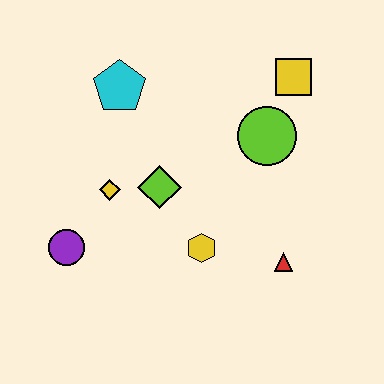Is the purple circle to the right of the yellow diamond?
No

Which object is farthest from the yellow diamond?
The yellow square is farthest from the yellow diamond.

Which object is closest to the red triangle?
The yellow hexagon is closest to the red triangle.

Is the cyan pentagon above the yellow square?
No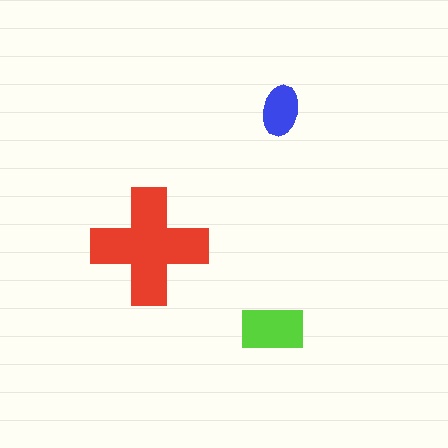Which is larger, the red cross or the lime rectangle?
The red cross.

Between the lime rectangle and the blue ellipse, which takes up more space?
The lime rectangle.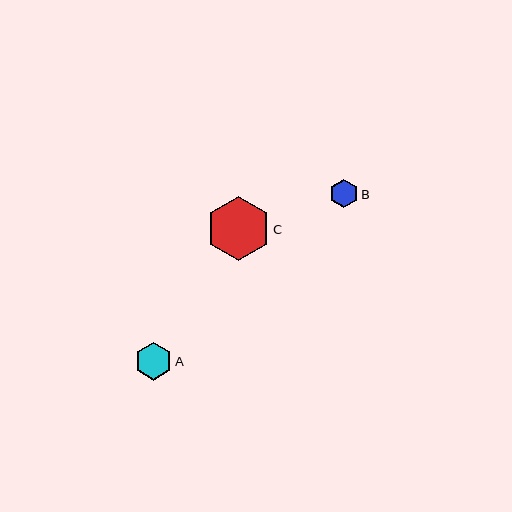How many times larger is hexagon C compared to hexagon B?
Hexagon C is approximately 2.2 times the size of hexagon B.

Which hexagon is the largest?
Hexagon C is the largest with a size of approximately 64 pixels.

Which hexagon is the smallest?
Hexagon B is the smallest with a size of approximately 29 pixels.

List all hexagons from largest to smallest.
From largest to smallest: C, A, B.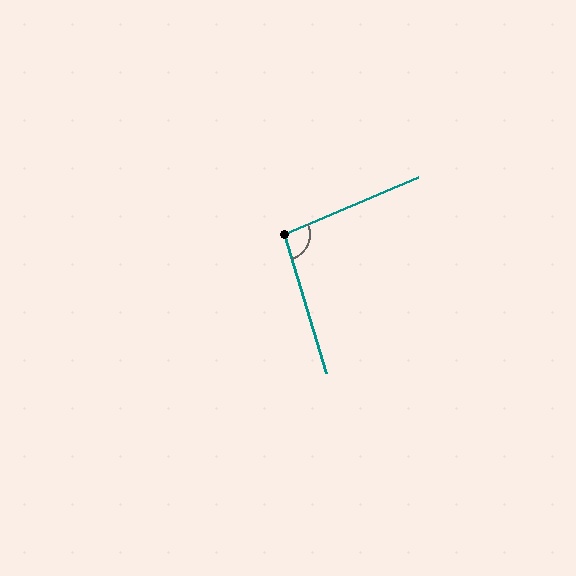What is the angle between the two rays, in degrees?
Approximately 96 degrees.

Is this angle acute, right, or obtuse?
It is obtuse.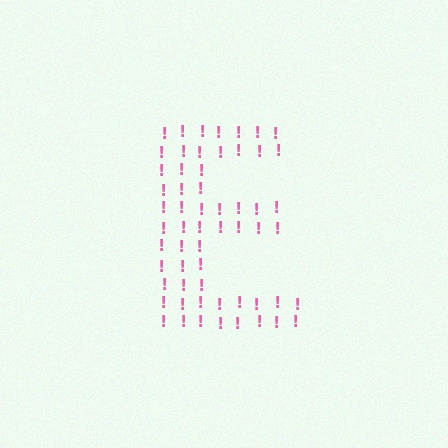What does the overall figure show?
The overall figure shows the letter E.